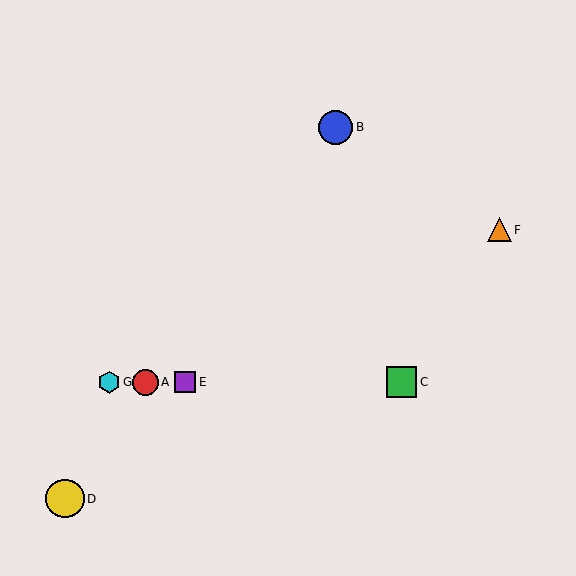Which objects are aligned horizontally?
Objects A, C, E, G are aligned horizontally.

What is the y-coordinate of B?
Object B is at y≈127.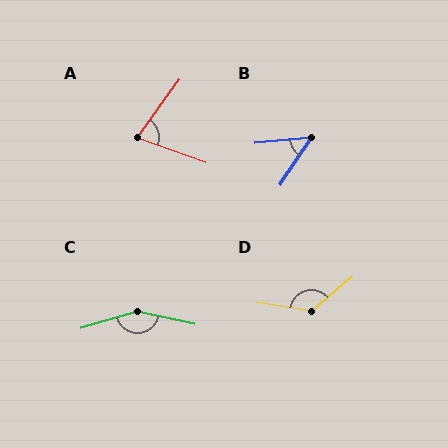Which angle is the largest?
C, at approximately 151 degrees.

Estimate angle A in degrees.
Approximately 74 degrees.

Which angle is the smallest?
B, at approximately 51 degrees.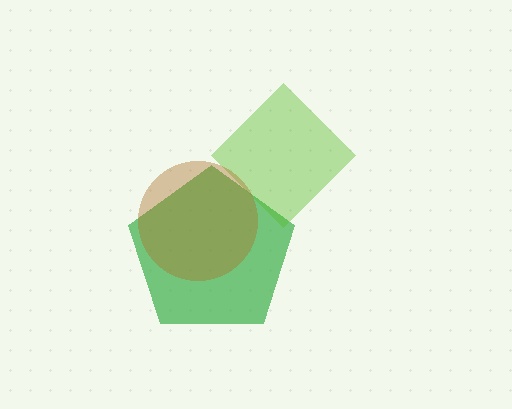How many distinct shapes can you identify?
There are 3 distinct shapes: a green pentagon, a lime diamond, a brown circle.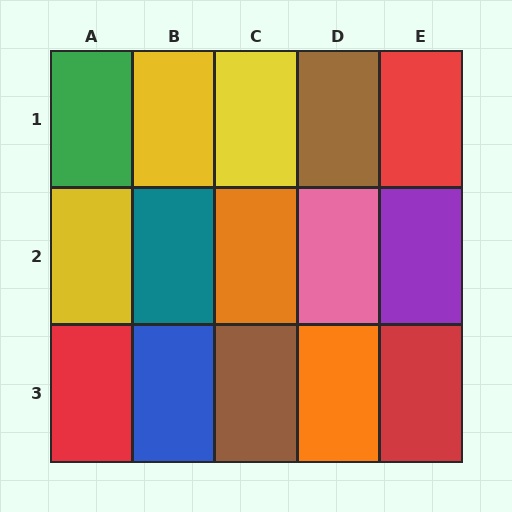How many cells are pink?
1 cell is pink.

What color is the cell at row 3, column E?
Red.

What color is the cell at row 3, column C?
Brown.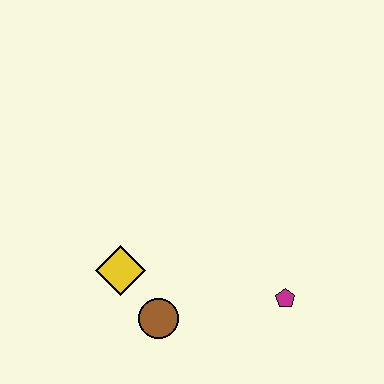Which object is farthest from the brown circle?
The magenta pentagon is farthest from the brown circle.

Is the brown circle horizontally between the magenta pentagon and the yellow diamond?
Yes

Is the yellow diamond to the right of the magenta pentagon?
No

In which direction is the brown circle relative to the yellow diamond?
The brown circle is below the yellow diamond.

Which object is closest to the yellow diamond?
The brown circle is closest to the yellow diamond.